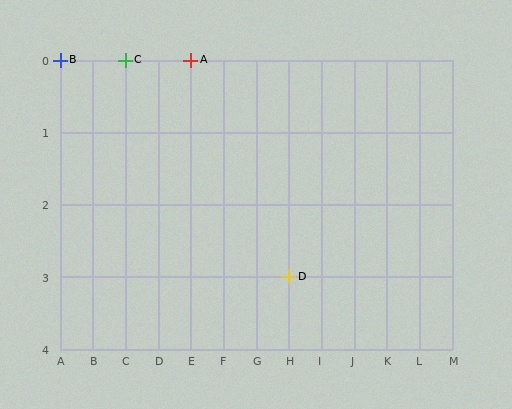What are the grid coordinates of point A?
Point A is at grid coordinates (E, 0).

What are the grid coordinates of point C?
Point C is at grid coordinates (C, 0).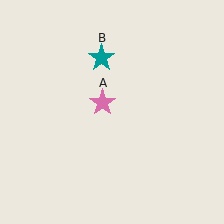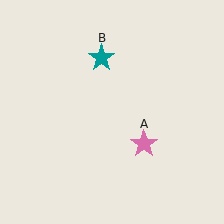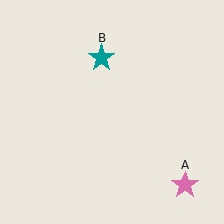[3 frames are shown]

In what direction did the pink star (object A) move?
The pink star (object A) moved down and to the right.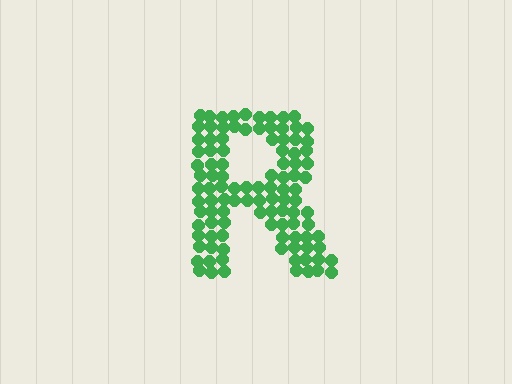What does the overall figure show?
The overall figure shows the letter R.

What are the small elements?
The small elements are circles.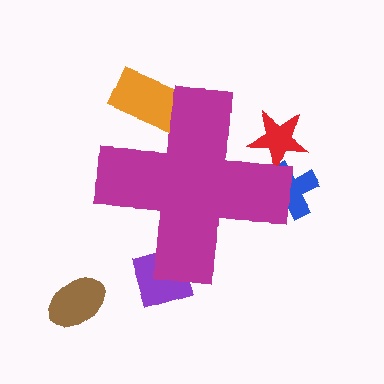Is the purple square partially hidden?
Yes, the purple square is partially hidden behind the magenta cross.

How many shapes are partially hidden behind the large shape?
4 shapes are partially hidden.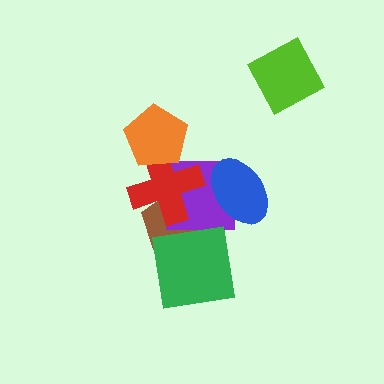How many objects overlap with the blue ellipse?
1 object overlaps with the blue ellipse.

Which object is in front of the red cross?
The orange pentagon is in front of the red cross.